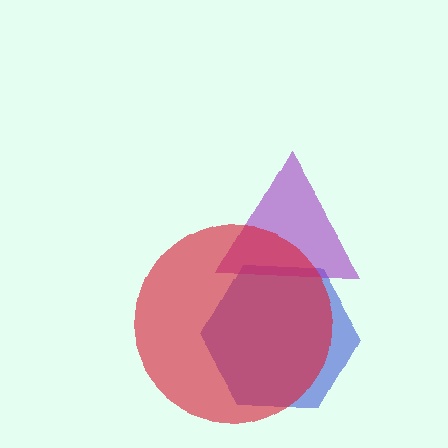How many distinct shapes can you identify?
There are 3 distinct shapes: a blue hexagon, a purple triangle, a red circle.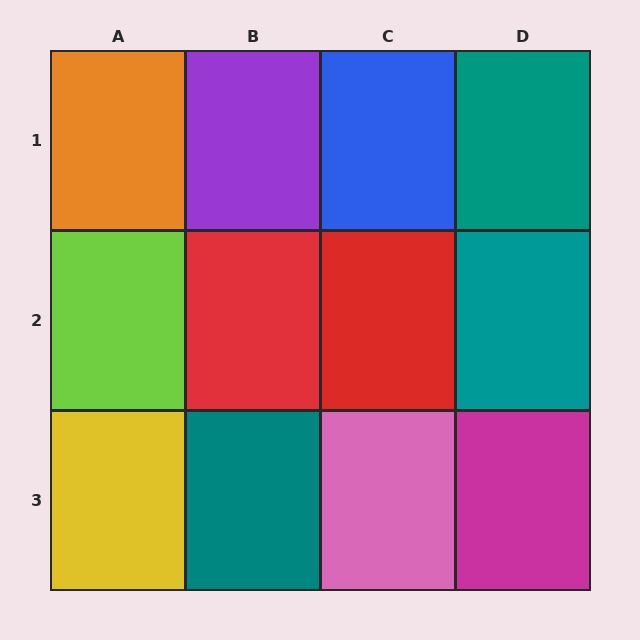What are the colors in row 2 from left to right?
Lime, red, red, teal.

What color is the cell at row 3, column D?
Magenta.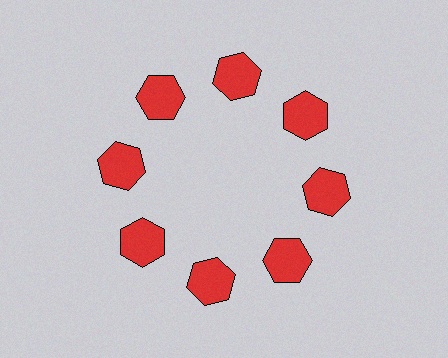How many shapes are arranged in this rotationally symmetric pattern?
There are 8 shapes, arranged in 8 groups of 1.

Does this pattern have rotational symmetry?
Yes, this pattern has 8-fold rotational symmetry. It looks the same after rotating 45 degrees around the center.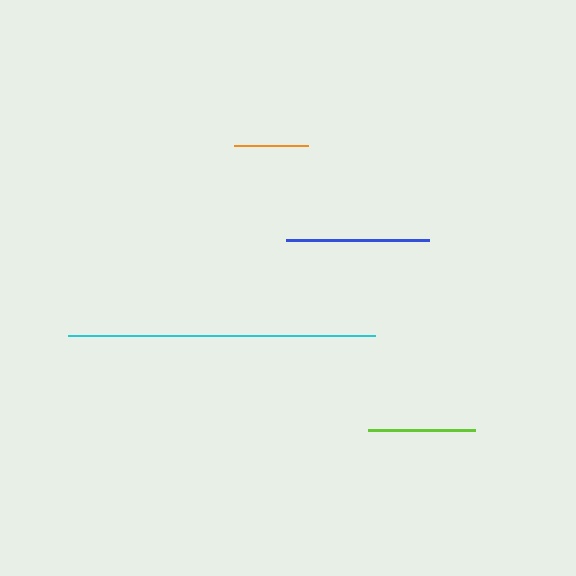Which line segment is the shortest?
The orange line is the shortest at approximately 75 pixels.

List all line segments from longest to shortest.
From longest to shortest: cyan, blue, lime, orange.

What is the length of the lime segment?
The lime segment is approximately 107 pixels long.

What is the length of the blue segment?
The blue segment is approximately 143 pixels long.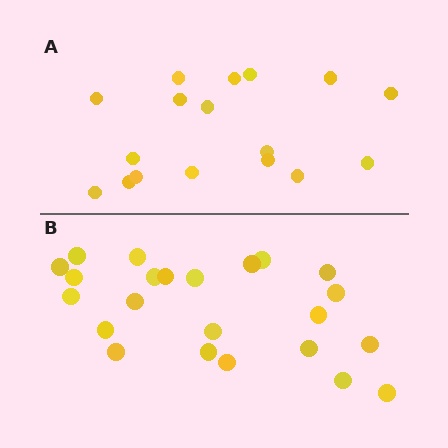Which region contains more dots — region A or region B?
Region B (the bottom region) has more dots.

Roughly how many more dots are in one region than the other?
Region B has about 6 more dots than region A.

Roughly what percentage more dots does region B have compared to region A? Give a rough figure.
About 35% more.